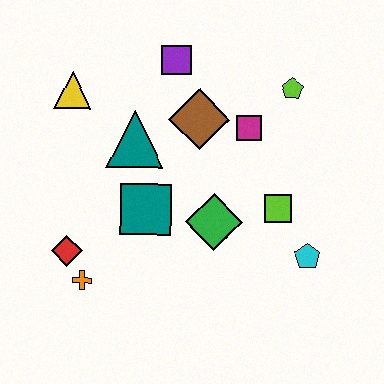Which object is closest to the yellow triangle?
The teal triangle is closest to the yellow triangle.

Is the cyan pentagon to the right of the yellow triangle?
Yes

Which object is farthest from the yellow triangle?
The cyan pentagon is farthest from the yellow triangle.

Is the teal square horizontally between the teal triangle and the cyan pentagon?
Yes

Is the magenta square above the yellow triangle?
No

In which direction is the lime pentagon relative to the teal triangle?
The lime pentagon is to the right of the teal triangle.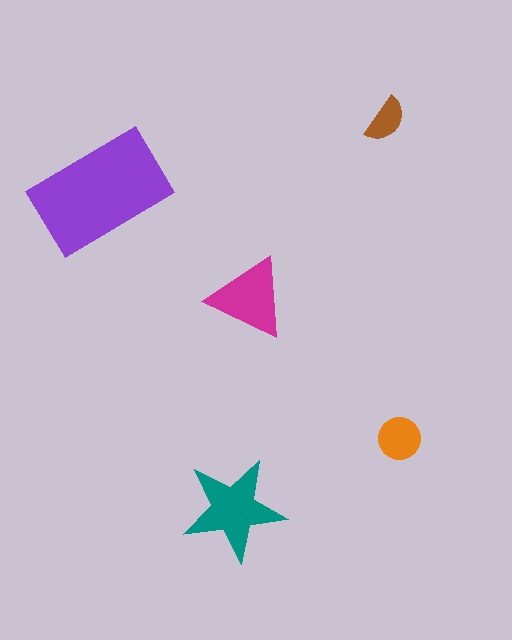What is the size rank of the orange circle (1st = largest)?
4th.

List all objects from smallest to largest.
The brown semicircle, the orange circle, the magenta triangle, the teal star, the purple rectangle.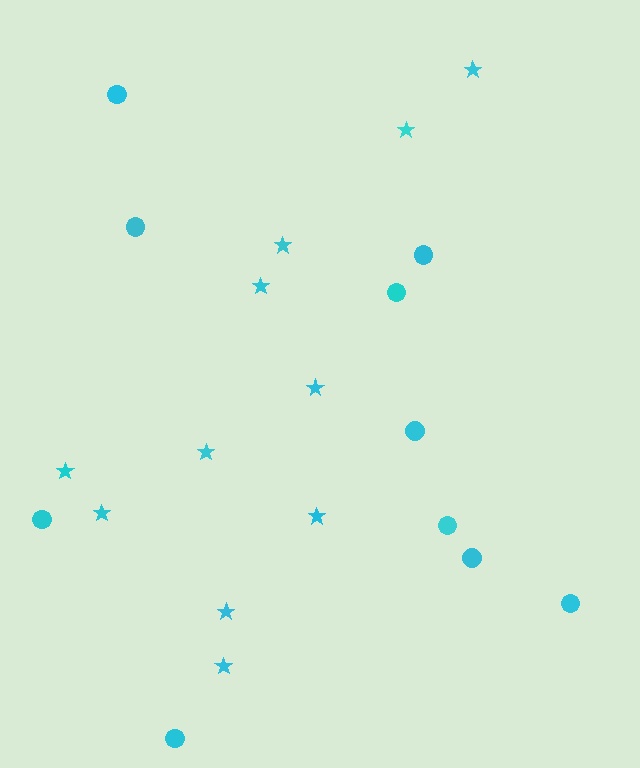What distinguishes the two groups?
There are 2 groups: one group of stars (11) and one group of circles (10).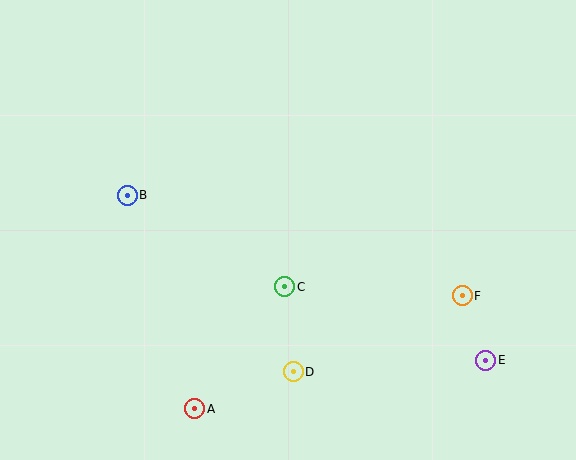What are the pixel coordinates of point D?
Point D is at (293, 372).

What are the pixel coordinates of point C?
Point C is at (285, 287).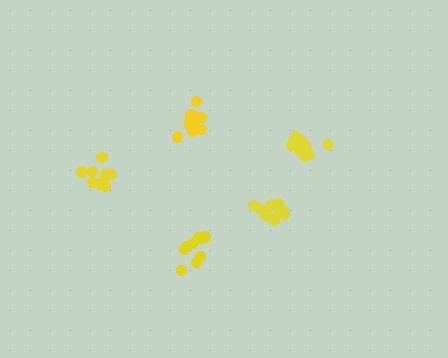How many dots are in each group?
Group 1: 12 dots, Group 2: 10 dots, Group 3: 14 dots, Group 4: 9 dots, Group 5: 9 dots (54 total).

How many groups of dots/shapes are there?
There are 5 groups.